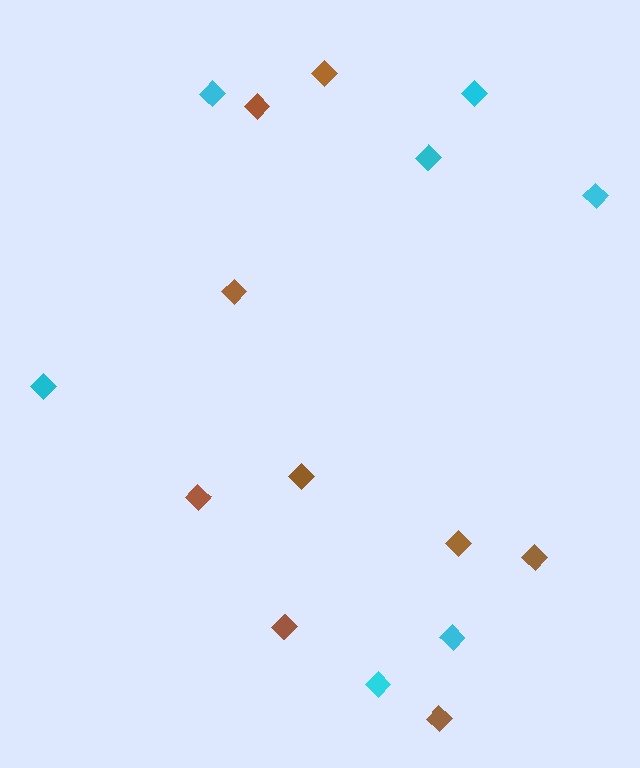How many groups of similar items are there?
There are 2 groups: one group of brown diamonds (9) and one group of cyan diamonds (7).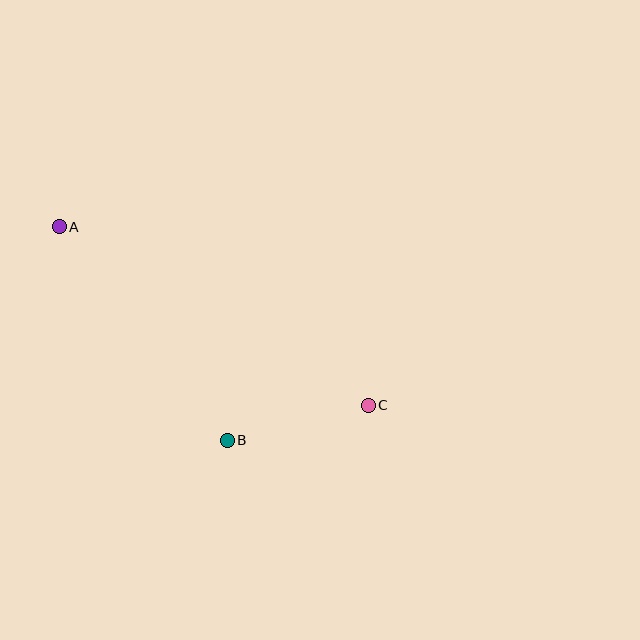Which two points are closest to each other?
Points B and C are closest to each other.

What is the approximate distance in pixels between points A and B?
The distance between A and B is approximately 272 pixels.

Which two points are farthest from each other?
Points A and C are farthest from each other.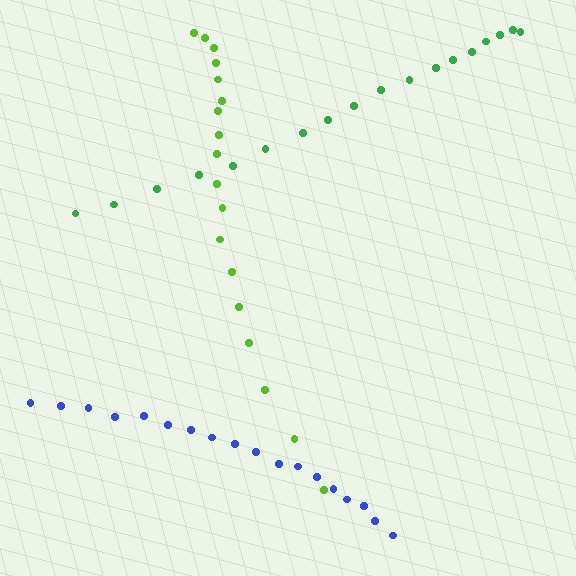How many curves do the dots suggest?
There are 3 distinct paths.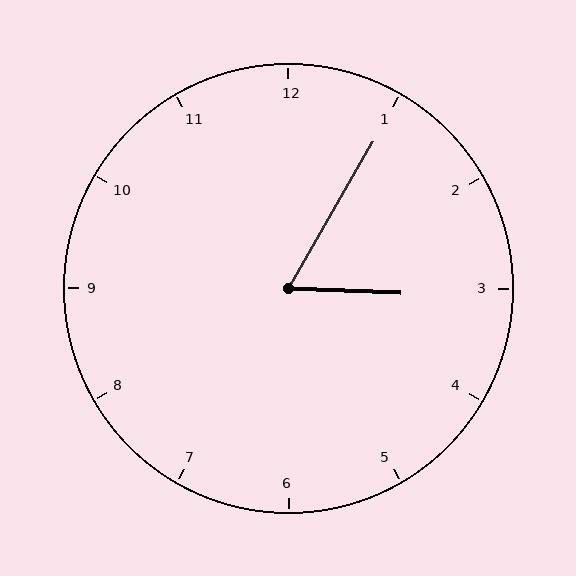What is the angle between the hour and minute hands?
Approximately 62 degrees.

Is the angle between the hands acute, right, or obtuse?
It is acute.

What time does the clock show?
3:05.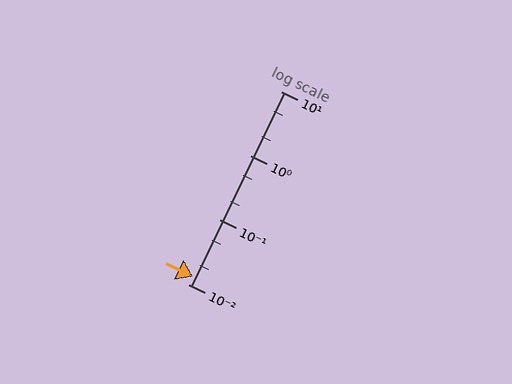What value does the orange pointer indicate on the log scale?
The pointer indicates approximately 0.013.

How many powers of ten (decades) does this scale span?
The scale spans 3 decades, from 0.01 to 10.